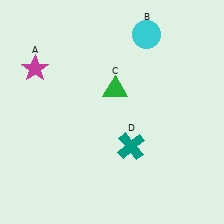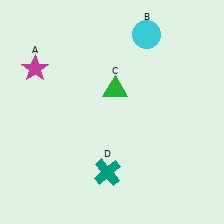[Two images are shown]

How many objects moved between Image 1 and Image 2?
1 object moved between the two images.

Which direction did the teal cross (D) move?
The teal cross (D) moved down.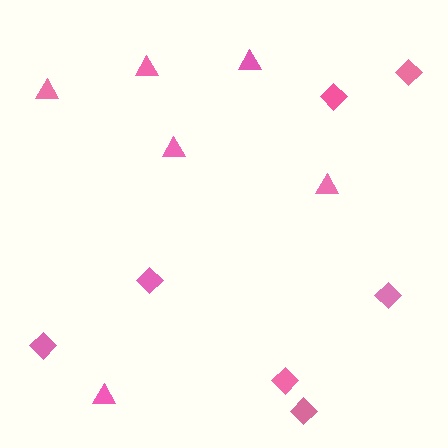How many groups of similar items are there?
There are 2 groups: one group of diamonds (7) and one group of triangles (6).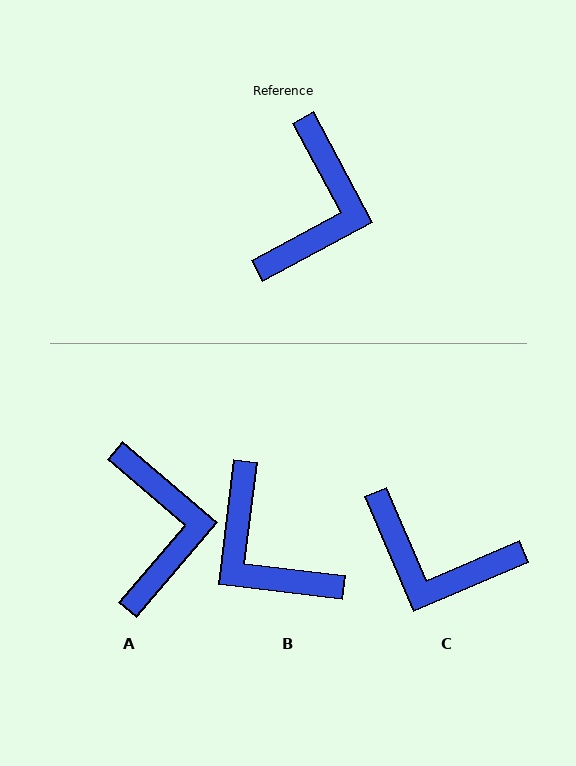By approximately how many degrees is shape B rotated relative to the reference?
Approximately 125 degrees clockwise.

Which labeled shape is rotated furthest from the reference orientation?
B, about 125 degrees away.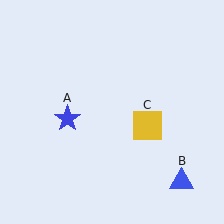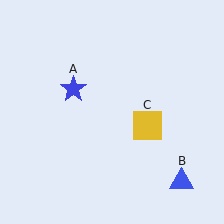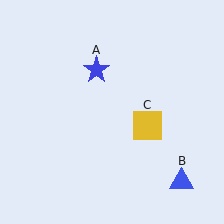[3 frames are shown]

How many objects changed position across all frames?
1 object changed position: blue star (object A).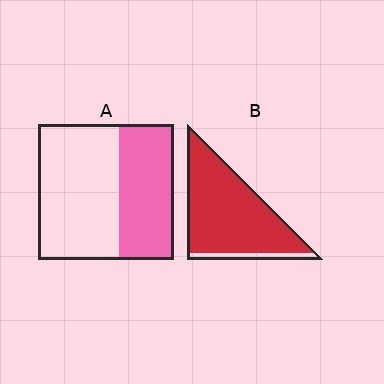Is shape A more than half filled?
No.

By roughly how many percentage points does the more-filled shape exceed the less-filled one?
By roughly 50 percentage points (B over A).